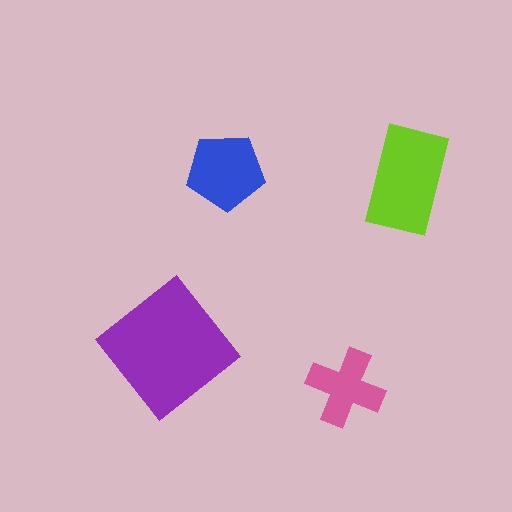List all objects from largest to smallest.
The purple diamond, the lime rectangle, the blue pentagon, the pink cross.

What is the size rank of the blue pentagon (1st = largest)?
3rd.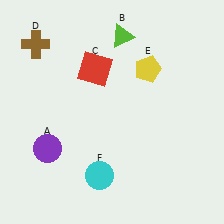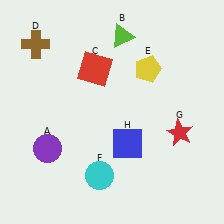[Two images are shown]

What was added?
A red star (G), a blue square (H) were added in Image 2.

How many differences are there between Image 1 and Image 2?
There are 2 differences between the two images.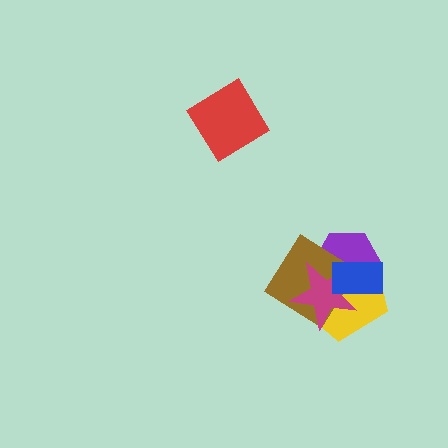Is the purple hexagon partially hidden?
Yes, it is partially covered by another shape.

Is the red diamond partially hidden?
No, no other shape covers it.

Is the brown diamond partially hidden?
Yes, it is partially covered by another shape.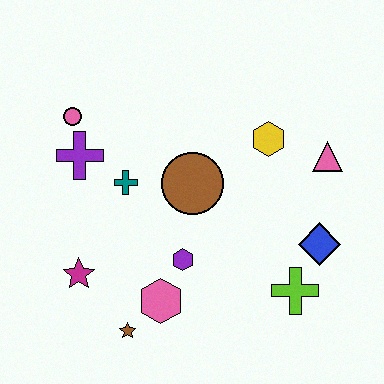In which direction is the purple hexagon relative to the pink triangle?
The purple hexagon is to the left of the pink triangle.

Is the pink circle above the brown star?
Yes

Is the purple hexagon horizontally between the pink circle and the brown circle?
Yes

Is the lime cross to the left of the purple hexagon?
No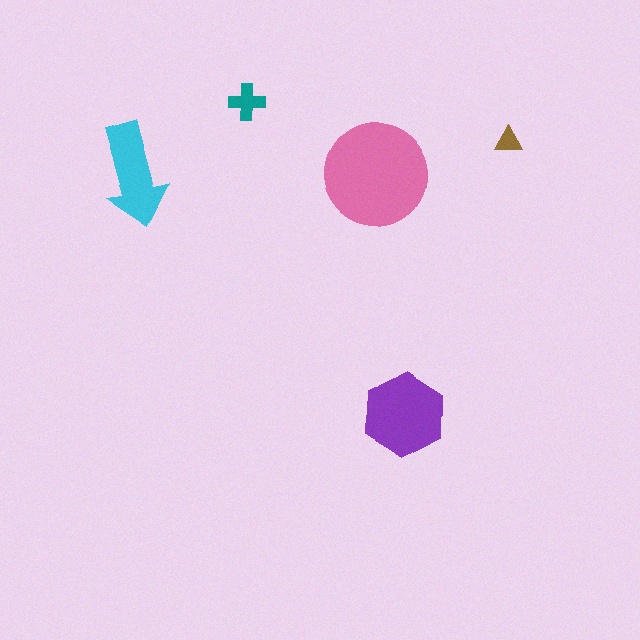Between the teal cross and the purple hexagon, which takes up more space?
The purple hexagon.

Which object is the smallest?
The brown triangle.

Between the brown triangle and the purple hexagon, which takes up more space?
The purple hexagon.